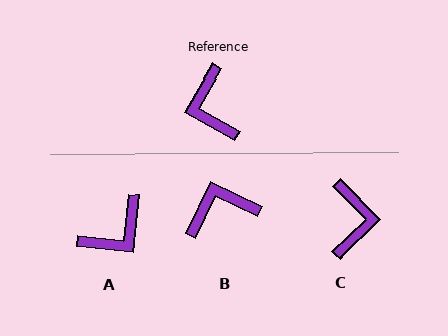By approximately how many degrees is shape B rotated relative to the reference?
Approximately 86 degrees clockwise.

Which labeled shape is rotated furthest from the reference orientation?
C, about 164 degrees away.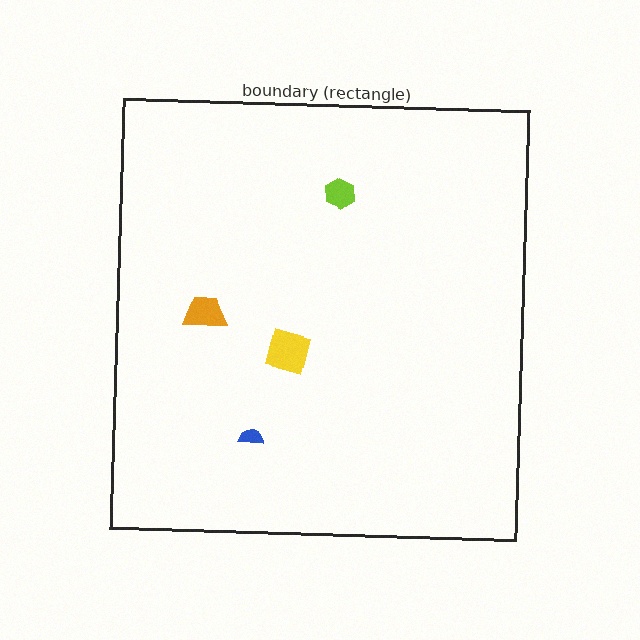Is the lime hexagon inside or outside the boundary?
Inside.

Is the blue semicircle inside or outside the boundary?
Inside.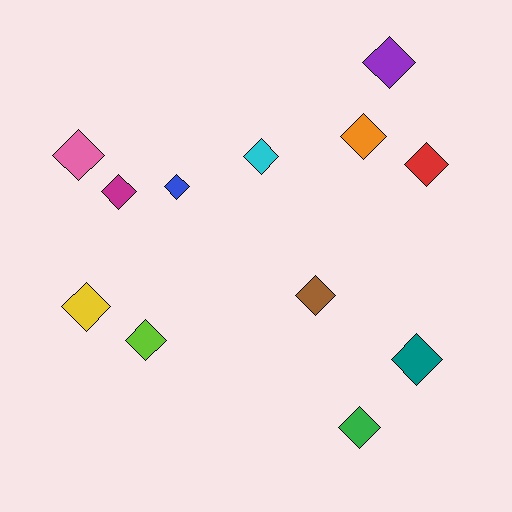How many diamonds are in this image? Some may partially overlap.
There are 12 diamonds.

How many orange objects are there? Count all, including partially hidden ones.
There is 1 orange object.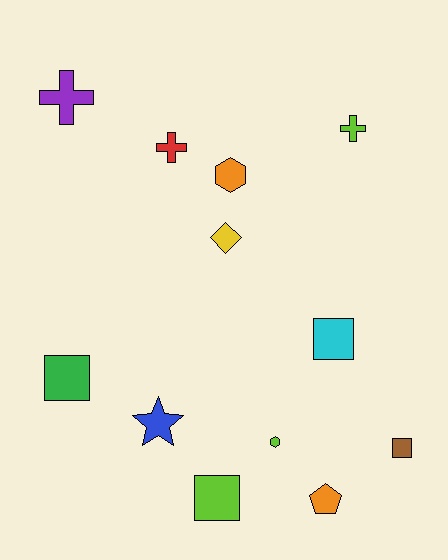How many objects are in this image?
There are 12 objects.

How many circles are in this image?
There are no circles.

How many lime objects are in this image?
There are 3 lime objects.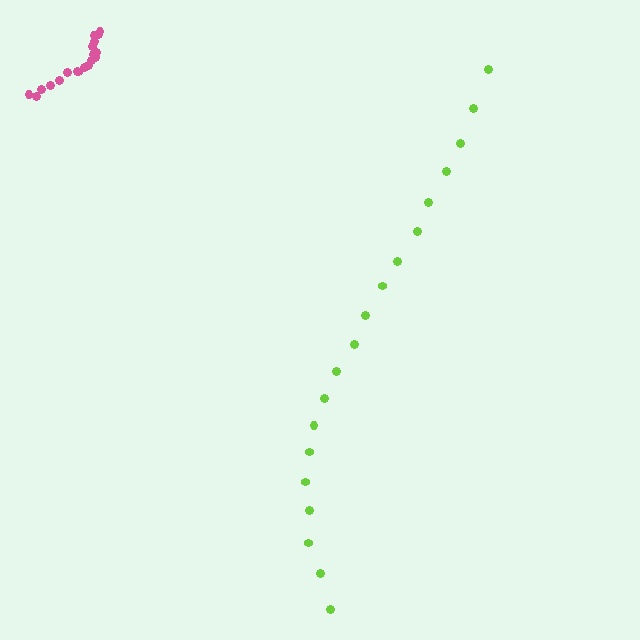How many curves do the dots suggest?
There are 2 distinct paths.